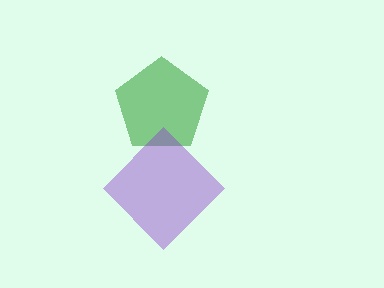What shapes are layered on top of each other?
The layered shapes are: a green pentagon, a purple diamond.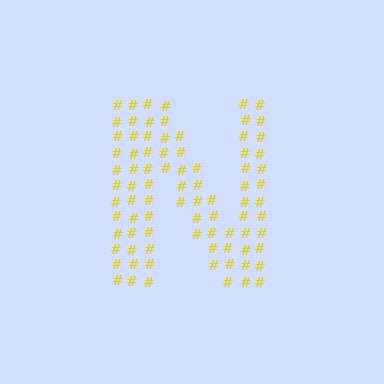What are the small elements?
The small elements are hash symbols.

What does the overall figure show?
The overall figure shows the letter N.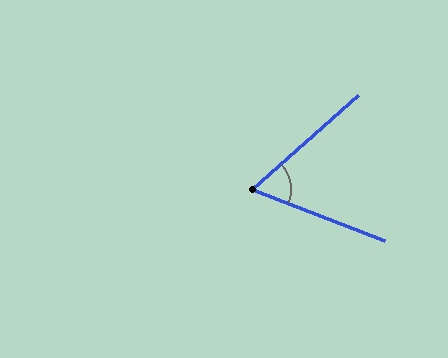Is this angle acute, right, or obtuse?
It is acute.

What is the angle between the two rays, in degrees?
Approximately 63 degrees.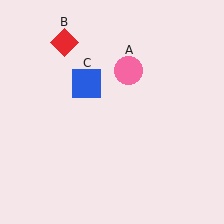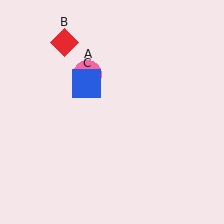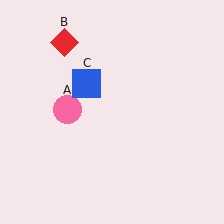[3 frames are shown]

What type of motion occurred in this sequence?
The pink circle (object A) rotated counterclockwise around the center of the scene.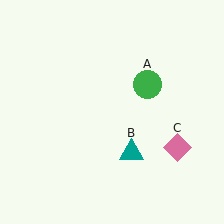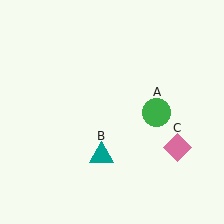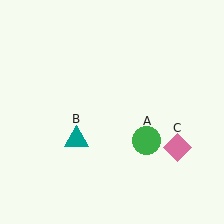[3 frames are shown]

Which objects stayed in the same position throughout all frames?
Pink diamond (object C) remained stationary.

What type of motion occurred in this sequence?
The green circle (object A), teal triangle (object B) rotated clockwise around the center of the scene.